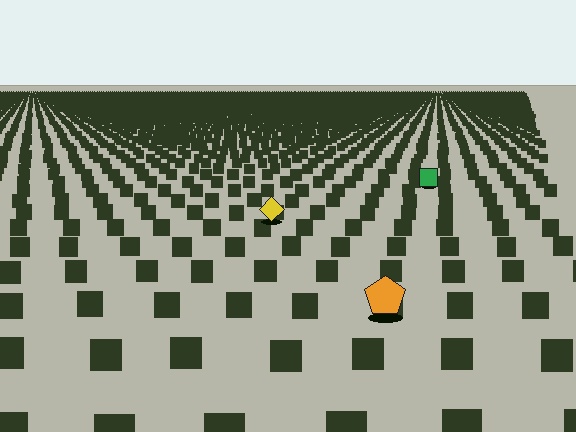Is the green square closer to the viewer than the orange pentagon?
No. The orange pentagon is closer — you can tell from the texture gradient: the ground texture is coarser near it.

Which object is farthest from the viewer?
The green square is farthest from the viewer. It appears smaller and the ground texture around it is denser.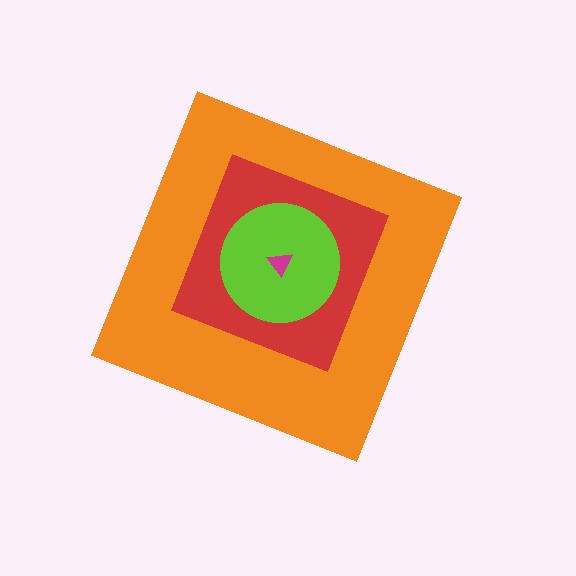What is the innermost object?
The magenta triangle.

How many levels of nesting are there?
4.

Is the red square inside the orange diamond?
Yes.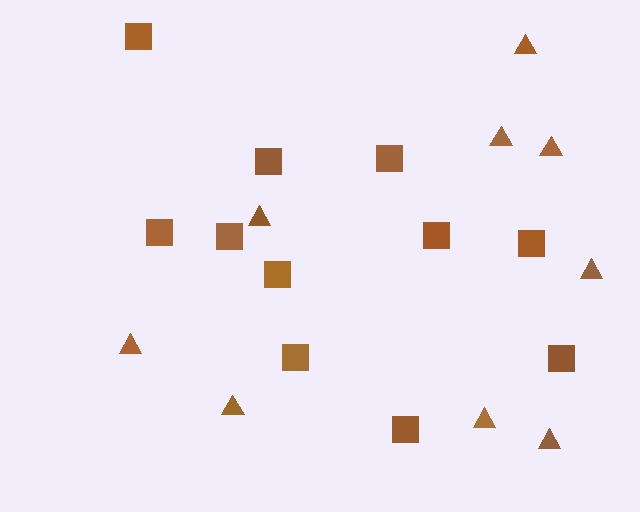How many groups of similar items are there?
There are 2 groups: one group of squares (11) and one group of triangles (9).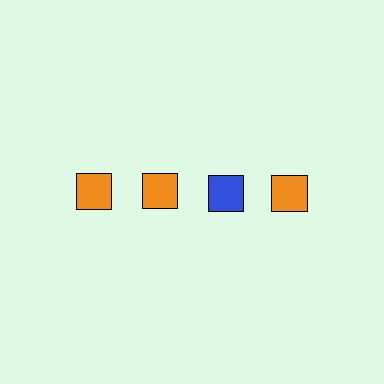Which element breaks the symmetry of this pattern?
The blue square in the top row, center column breaks the symmetry. All other shapes are orange squares.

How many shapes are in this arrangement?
There are 4 shapes arranged in a grid pattern.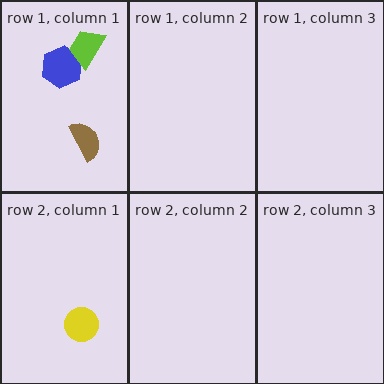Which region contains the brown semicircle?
The row 1, column 1 region.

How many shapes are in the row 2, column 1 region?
1.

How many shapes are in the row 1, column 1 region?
3.